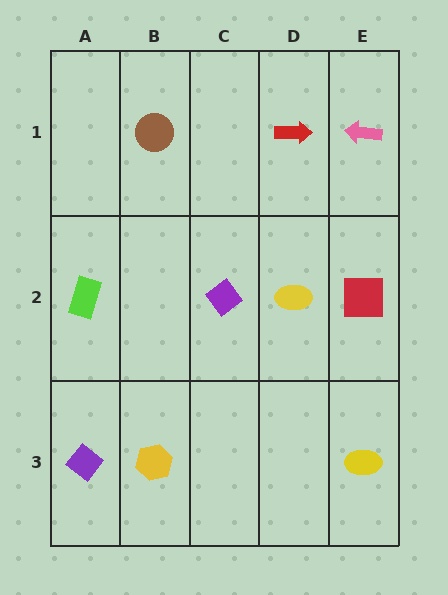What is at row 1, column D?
A red arrow.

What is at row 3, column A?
A purple diamond.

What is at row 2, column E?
A red square.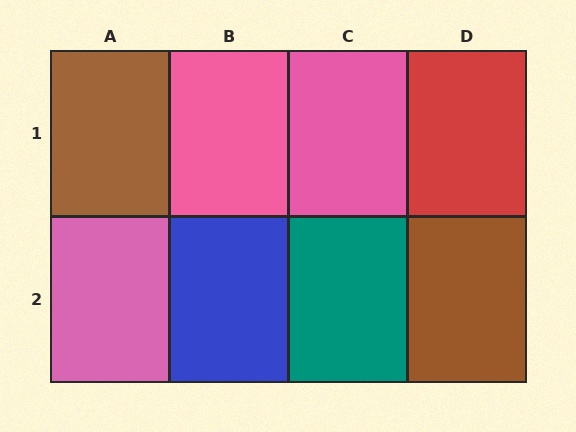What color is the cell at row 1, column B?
Pink.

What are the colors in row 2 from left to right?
Pink, blue, teal, brown.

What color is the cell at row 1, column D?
Red.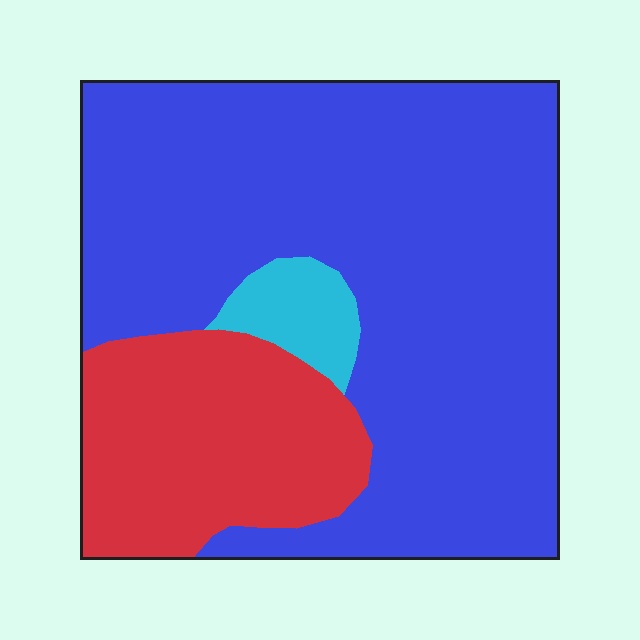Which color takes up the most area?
Blue, at roughly 70%.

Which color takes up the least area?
Cyan, at roughly 5%.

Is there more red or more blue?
Blue.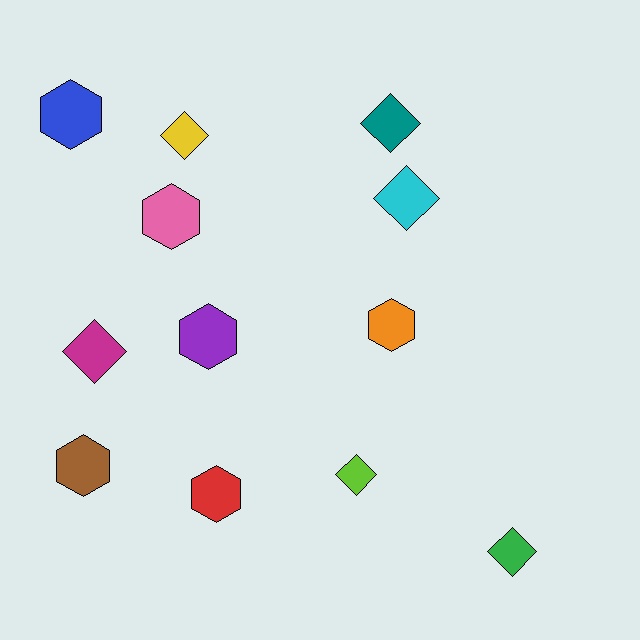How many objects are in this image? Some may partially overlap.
There are 12 objects.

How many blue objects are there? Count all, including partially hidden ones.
There is 1 blue object.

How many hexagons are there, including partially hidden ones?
There are 6 hexagons.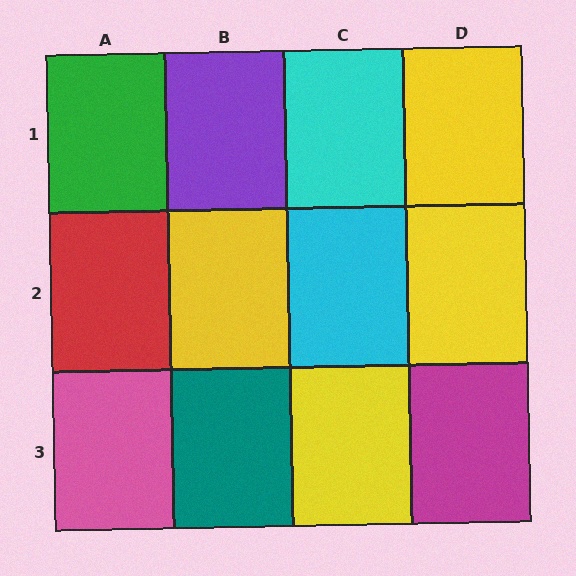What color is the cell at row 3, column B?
Teal.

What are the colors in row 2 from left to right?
Red, yellow, cyan, yellow.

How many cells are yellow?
4 cells are yellow.